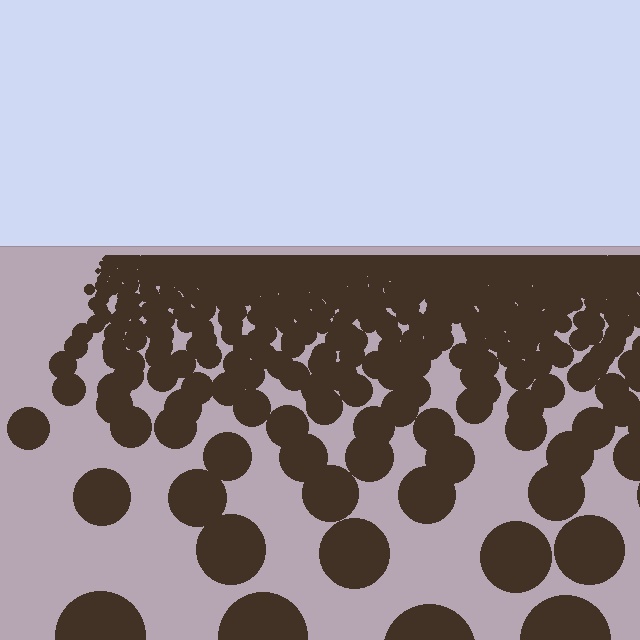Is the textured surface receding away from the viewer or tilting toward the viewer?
The surface is receding away from the viewer. Texture elements get smaller and denser toward the top.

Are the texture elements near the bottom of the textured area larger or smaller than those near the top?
Larger. Near the bottom, elements are closer to the viewer and appear at a bigger on-screen size.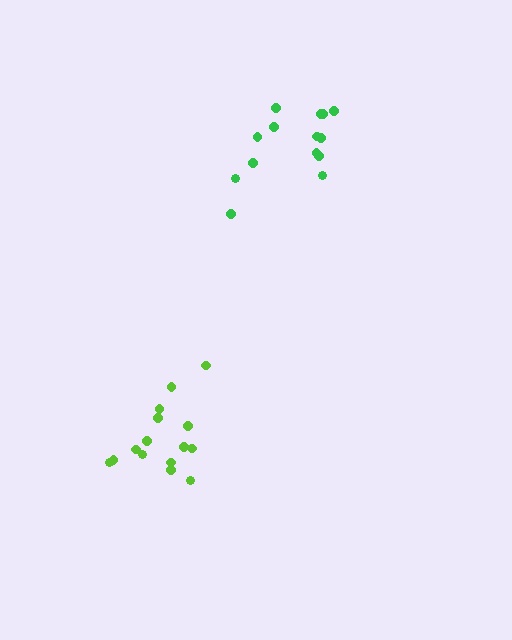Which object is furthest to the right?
The green cluster is rightmost.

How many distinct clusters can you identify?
There are 2 distinct clusters.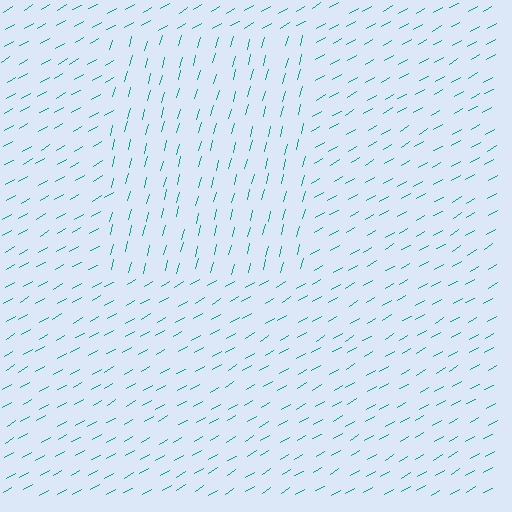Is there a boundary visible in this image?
Yes, there is a texture boundary formed by a change in line orientation.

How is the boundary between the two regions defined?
The boundary is defined purely by a change in line orientation (approximately 45 degrees difference). All lines are the same color and thickness.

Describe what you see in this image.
The image is filled with small teal line segments. A rectangle region in the image has lines oriented differently from the surrounding lines, creating a visible texture boundary.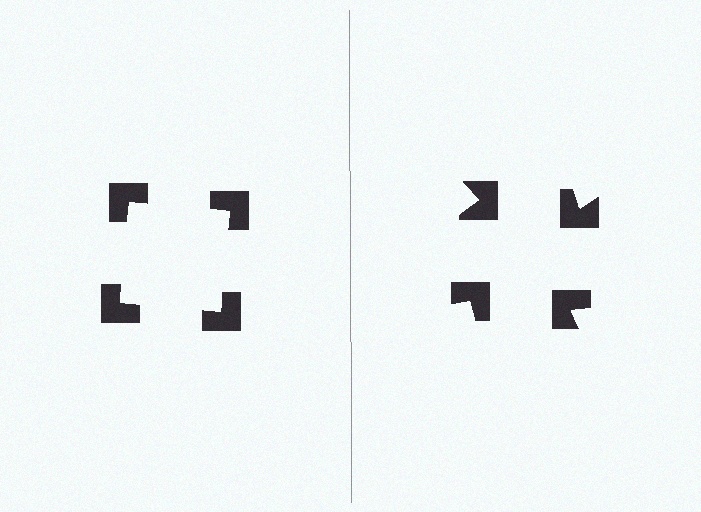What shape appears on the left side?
An illusory square.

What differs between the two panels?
The notched squares are positioned identically on both sides; only the wedge orientations differ. On the left they align to a square; on the right they are misaligned.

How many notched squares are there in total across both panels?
8 — 4 on each side.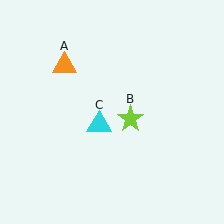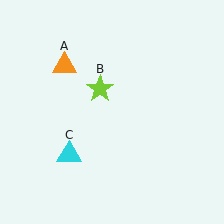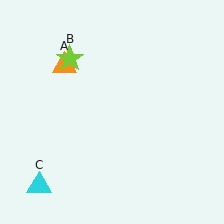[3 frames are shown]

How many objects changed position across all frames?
2 objects changed position: lime star (object B), cyan triangle (object C).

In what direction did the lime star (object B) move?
The lime star (object B) moved up and to the left.